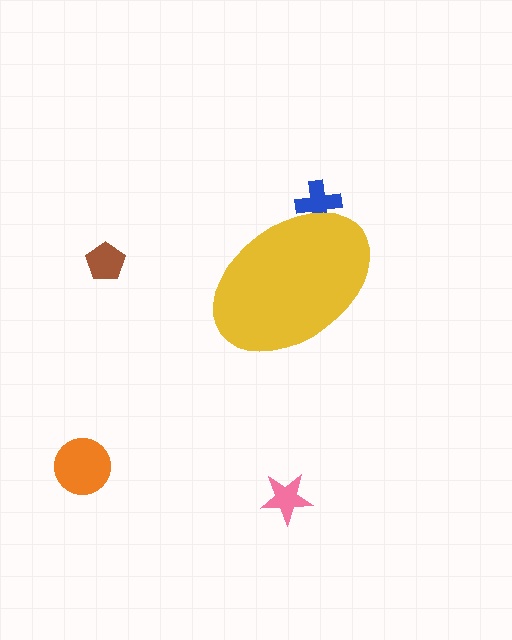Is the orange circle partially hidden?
No, the orange circle is fully visible.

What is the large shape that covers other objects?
A yellow ellipse.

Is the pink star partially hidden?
No, the pink star is fully visible.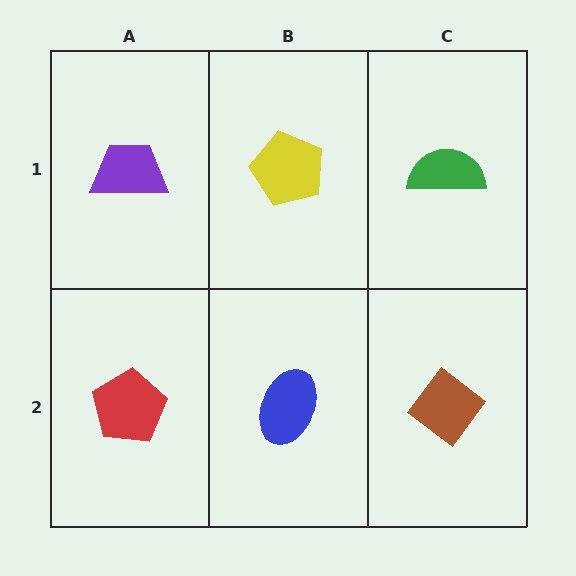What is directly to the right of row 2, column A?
A blue ellipse.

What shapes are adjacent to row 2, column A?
A purple trapezoid (row 1, column A), a blue ellipse (row 2, column B).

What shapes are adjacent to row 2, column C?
A green semicircle (row 1, column C), a blue ellipse (row 2, column B).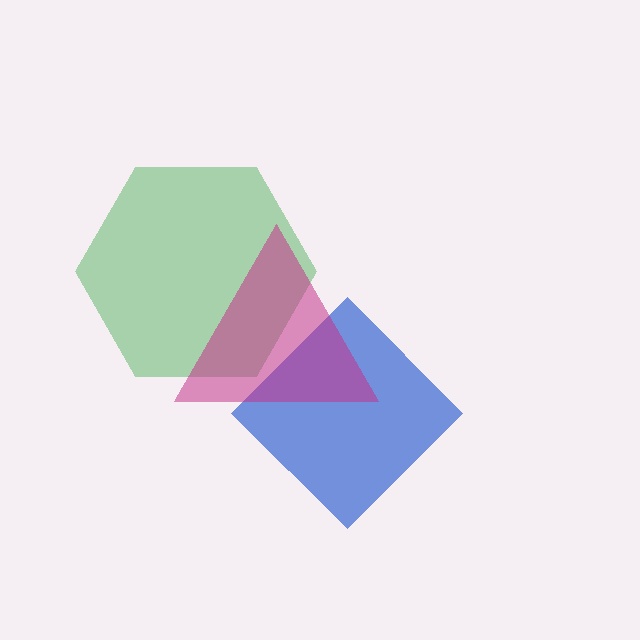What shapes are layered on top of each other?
The layered shapes are: a green hexagon, a blue diamond, a magenta triangle.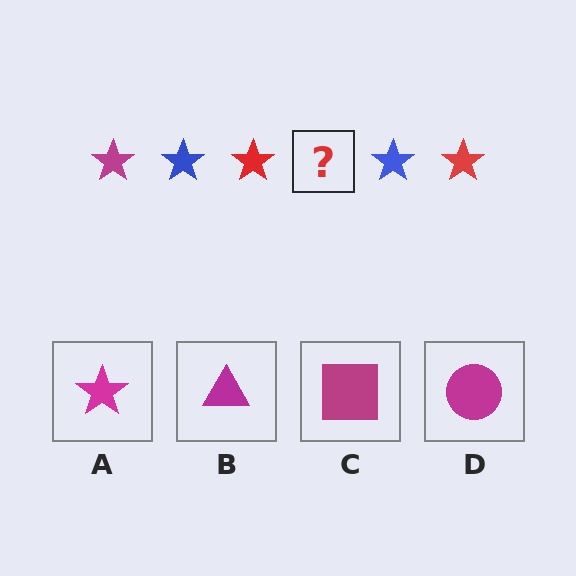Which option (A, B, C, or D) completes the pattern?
A.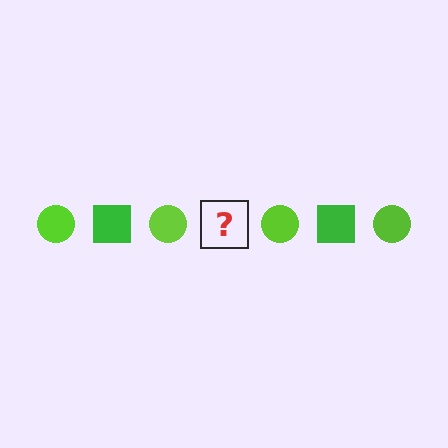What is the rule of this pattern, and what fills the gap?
The rule is that the pattern alternates between lime circle and green square. The gap should be filled with a green square.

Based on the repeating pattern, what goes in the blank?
The blank should be a green square.